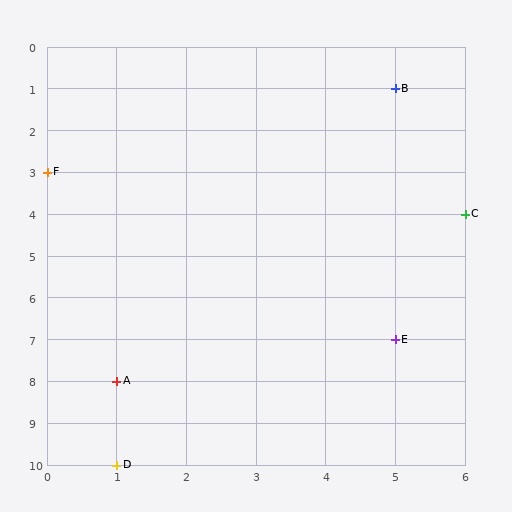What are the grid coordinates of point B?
Point B is at grid coordinates (5, 1).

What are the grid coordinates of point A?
Point A is at grid coordinates (1, 8).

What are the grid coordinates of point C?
Point C is at grid coordinates (6, 4).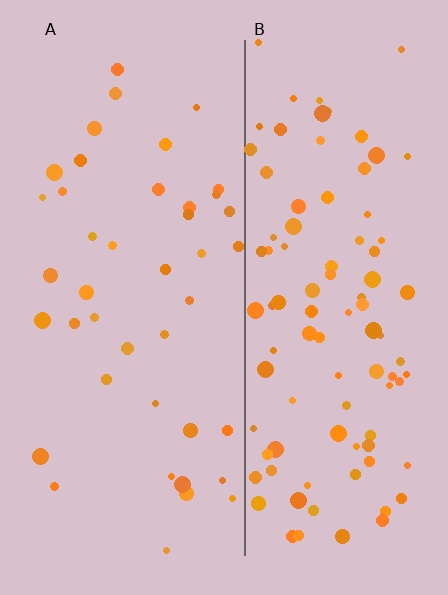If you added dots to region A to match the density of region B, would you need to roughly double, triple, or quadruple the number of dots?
Approximately double.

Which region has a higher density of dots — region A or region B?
B (the right).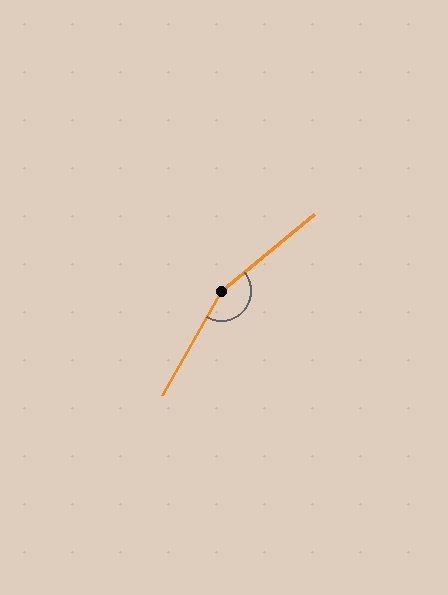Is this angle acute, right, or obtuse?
It is obtuse.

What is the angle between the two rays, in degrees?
Approximately 159 degrees.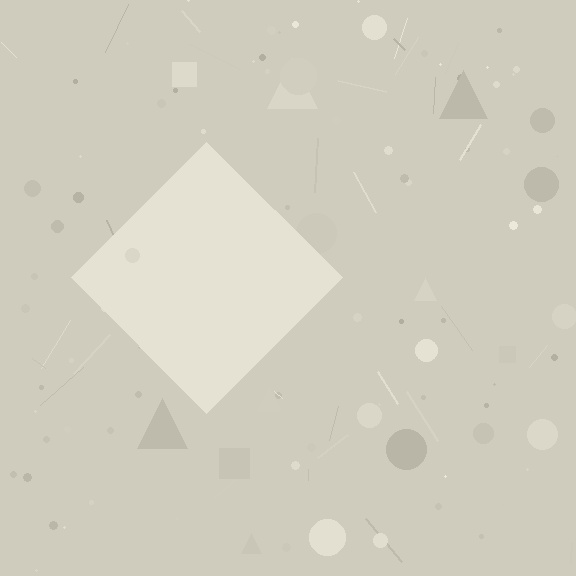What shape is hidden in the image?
A diamond is hidden in the image.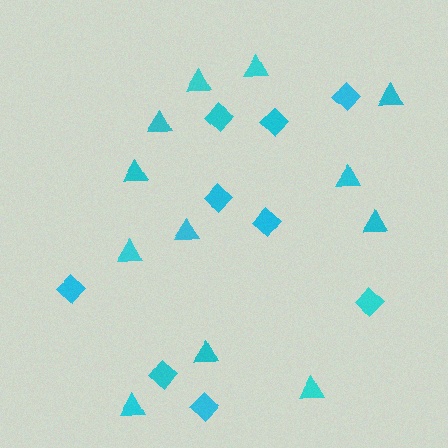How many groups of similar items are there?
There are 2 groups: one group of diamonds (9) and one group of triangles (12).